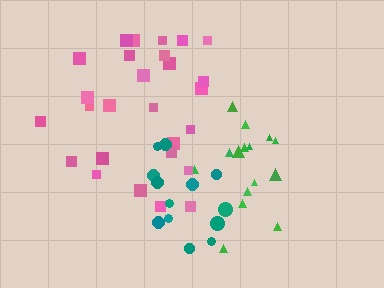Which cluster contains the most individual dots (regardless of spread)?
Pink (27).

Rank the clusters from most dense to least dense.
pink, teal, green.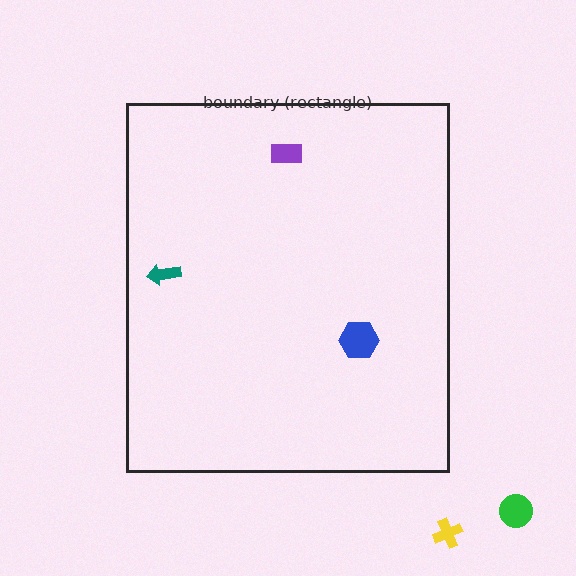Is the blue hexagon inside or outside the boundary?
Inside.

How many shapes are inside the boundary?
3 inside, 2 outside.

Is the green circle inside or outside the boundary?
Outside.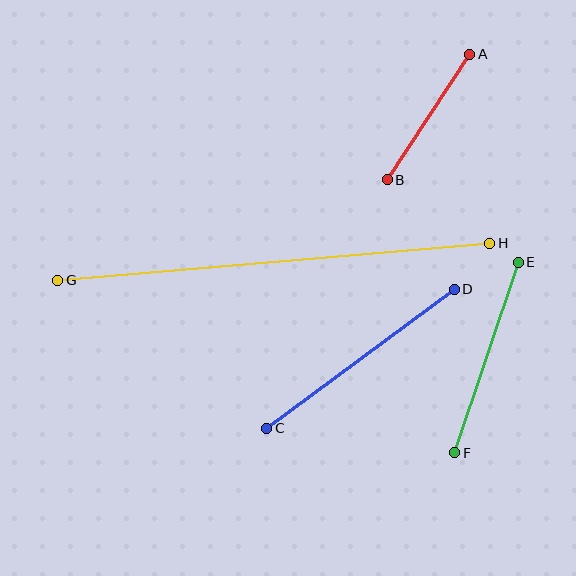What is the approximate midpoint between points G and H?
The midpoint is at approximately (274, 262) pixels.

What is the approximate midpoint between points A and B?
The midpoint is at approximately (429, 117) pixels.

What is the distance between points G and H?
The distance is approximately 434 pixels.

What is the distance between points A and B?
The distance is approximately 150 pixels.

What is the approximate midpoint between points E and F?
The midpoint is at approximately (486, 357) pixels.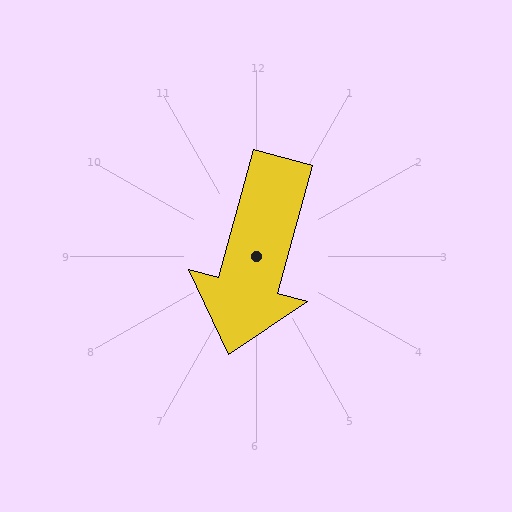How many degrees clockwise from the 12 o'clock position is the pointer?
Approximately 195 degrees.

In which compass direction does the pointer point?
South.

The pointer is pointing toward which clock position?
Roughly 7 o'clock.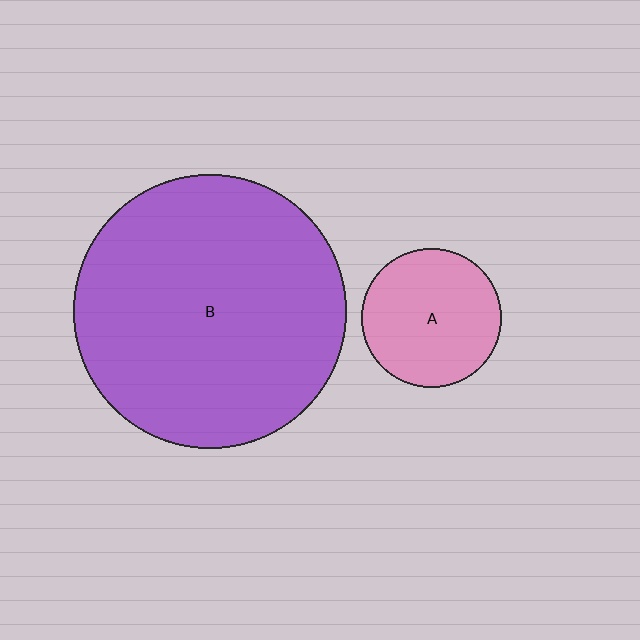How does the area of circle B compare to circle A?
Approximately 3.8 times.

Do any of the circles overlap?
No, none of the circles overlap.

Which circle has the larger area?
Circle B (purple).